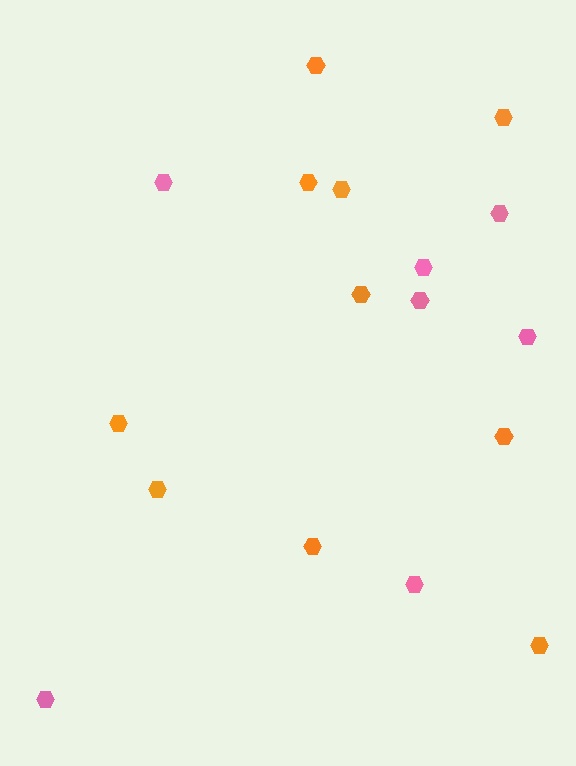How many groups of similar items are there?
There are 2 groups: one group of orange hexagons (10) and one group of pink hexagons (7).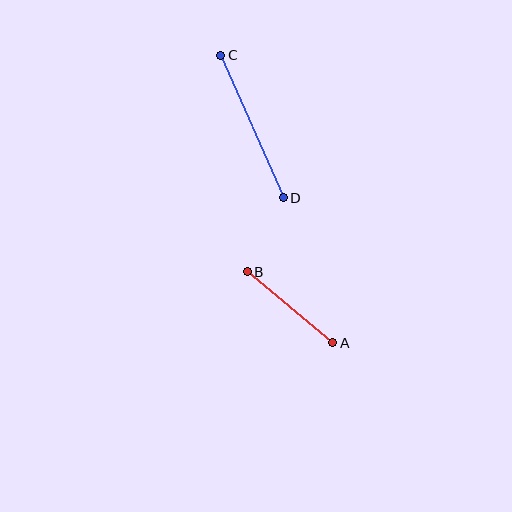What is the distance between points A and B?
The distance is approximately 111 pixels.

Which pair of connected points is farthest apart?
Points C and D are farthest apart.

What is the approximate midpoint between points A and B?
The midpoint is at approximately (290, 307) pixels.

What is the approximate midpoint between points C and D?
The midpoint is at approximately (252, 126) pixels.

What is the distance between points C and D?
The distance is approximately 156 pixels.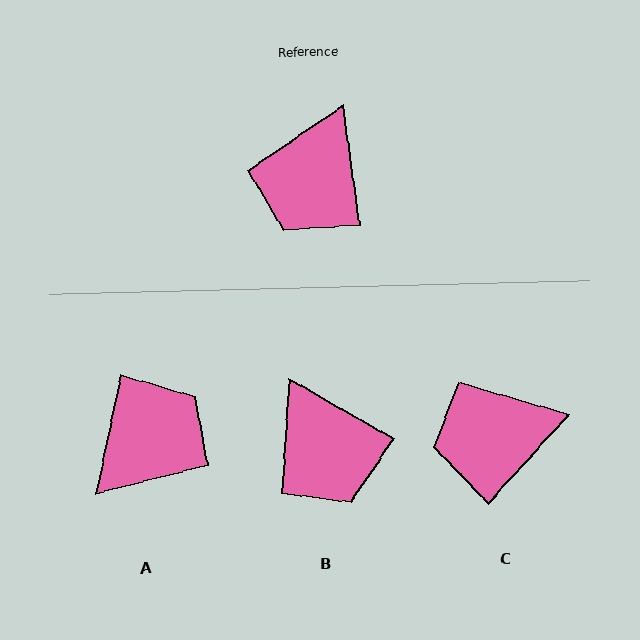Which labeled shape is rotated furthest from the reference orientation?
A, about 160 degrees away.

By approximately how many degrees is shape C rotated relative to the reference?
Approximately 50 degrees clockwise.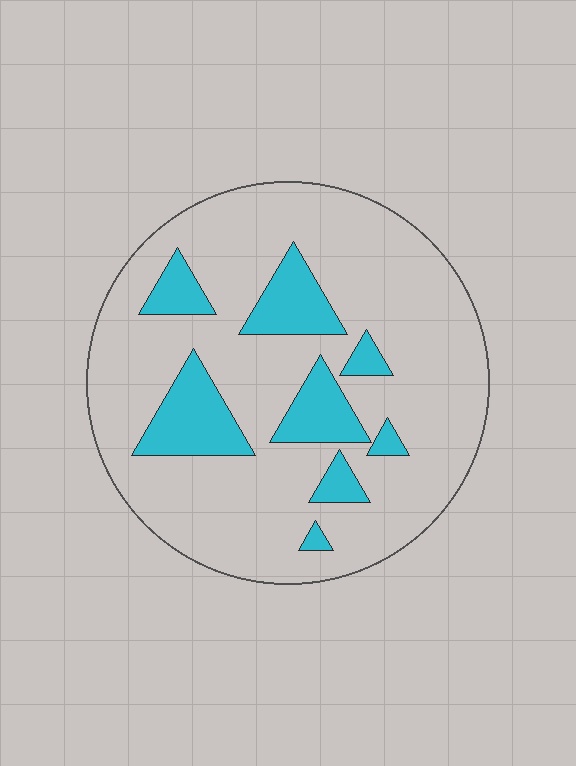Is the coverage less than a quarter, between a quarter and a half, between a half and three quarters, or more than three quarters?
Less than a quarter.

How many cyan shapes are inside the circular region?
8.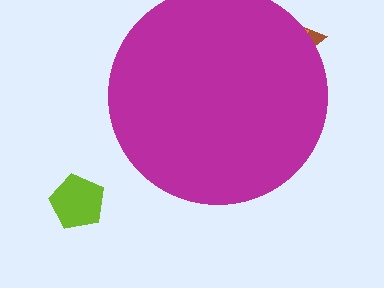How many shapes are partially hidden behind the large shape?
2 shapes are partially hidden.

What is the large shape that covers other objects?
A magenta circle.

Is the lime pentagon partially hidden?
No, the lime pentagon is fully visible.